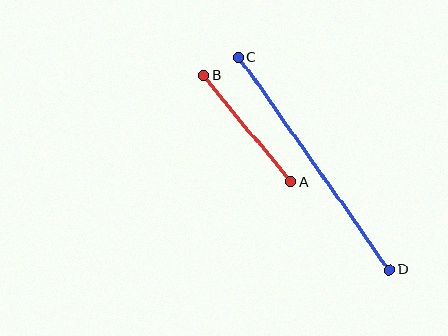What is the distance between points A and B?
The distance is approximately 138 pixels.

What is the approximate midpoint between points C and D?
The midpoint is at approximately (314, 163) pixels.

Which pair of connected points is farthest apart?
Points C and D are farthest apart.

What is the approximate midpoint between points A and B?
The midpoint is at approximately (247, 129) pixels.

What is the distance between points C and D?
The distance is approximately 261 pixels.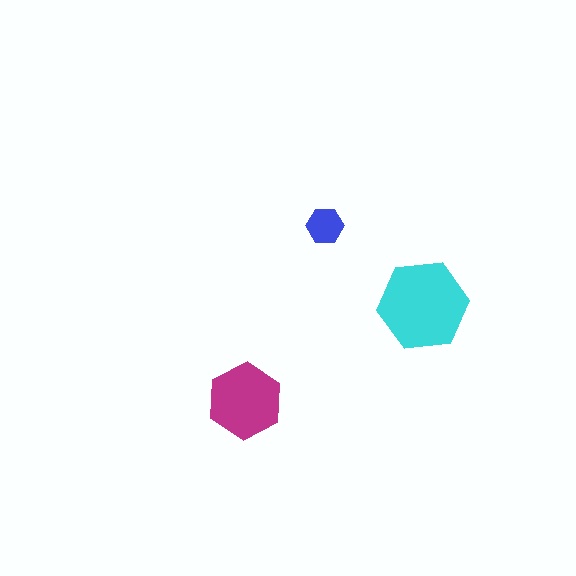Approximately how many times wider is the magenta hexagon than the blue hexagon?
About 2 times wider.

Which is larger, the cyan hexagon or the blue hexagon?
The cyan one.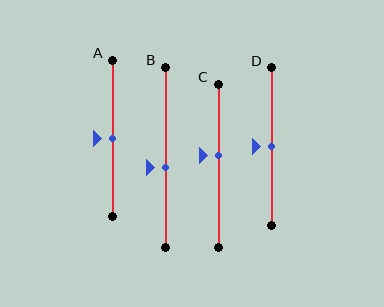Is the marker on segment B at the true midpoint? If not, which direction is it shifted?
No, the marker on segment B is shifted downward by about 6% of the segment length.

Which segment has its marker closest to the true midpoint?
Segment A has its marker closest to the true midpoint.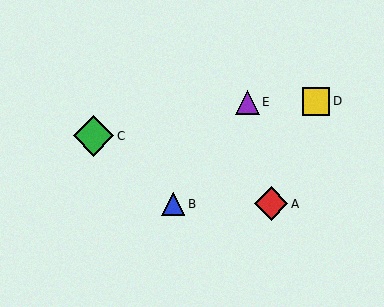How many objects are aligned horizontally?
2 objects (A, B) are aligned horizontally.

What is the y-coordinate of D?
Object D is at y≈101.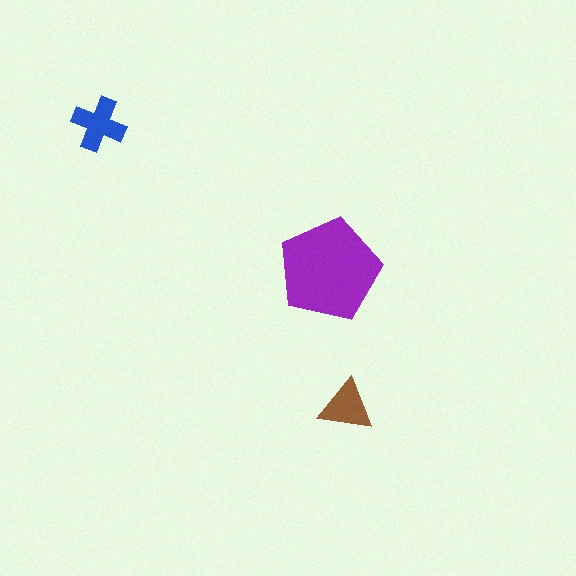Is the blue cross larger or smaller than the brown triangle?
Larger.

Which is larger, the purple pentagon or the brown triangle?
The purple pentagon.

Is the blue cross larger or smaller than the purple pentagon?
Smaller.